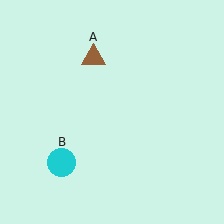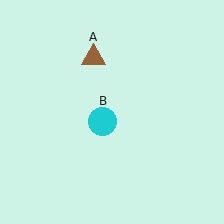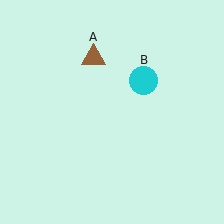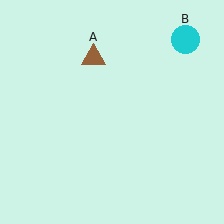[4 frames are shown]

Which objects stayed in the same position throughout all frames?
Brown triangle (object A) remained stationary.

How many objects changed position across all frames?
1 object changed position: cyan circle (object B).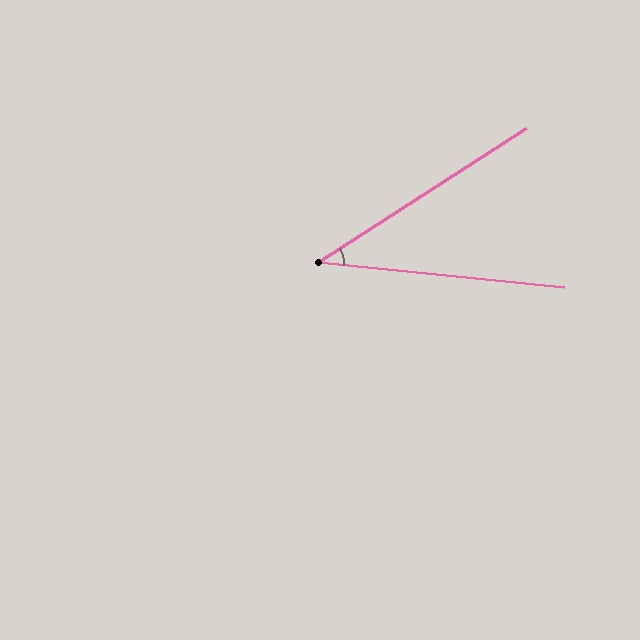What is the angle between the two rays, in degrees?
Approximately 39 degrees.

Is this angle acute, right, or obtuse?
It is acute.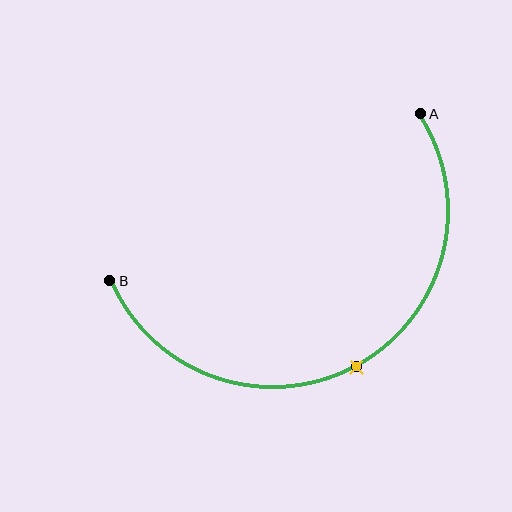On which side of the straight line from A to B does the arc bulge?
The arc bulges below the straight line connecting A and B.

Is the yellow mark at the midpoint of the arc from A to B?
Yes. The yellow mark lies on the arc at equal arc-length from both A and B — it is the arc midpoint.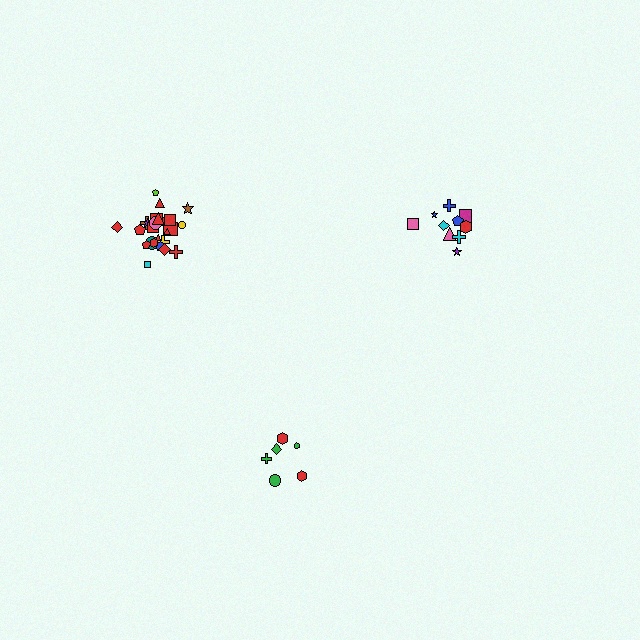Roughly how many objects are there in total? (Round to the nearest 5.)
Roughly 40 objects in total.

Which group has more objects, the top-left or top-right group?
The top-left group.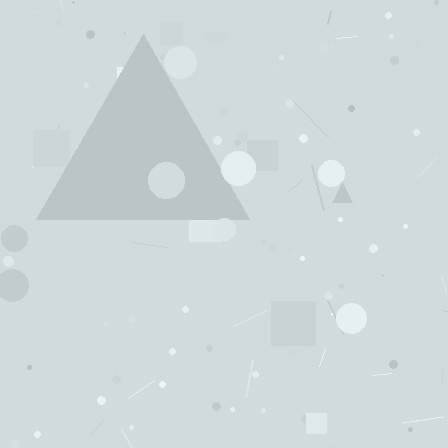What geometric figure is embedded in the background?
A triangle is embedded in the background.